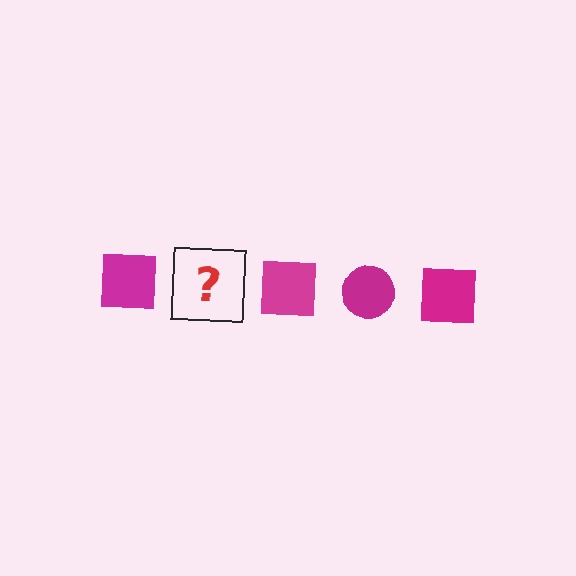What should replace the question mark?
The question mark should be replaced with a magenta circle.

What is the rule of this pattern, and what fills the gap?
The rule is that the pattern cycles through square, circle shapes in magenta. The gap should be filled with a magenta circle.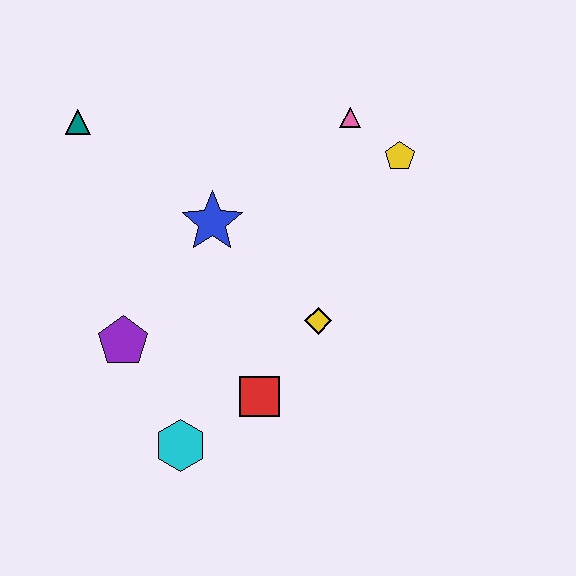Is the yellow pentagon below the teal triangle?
Yes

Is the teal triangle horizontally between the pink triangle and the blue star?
No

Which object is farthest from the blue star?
The cyan hexagon is farthest from the blue star.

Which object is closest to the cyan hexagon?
The red square is closest to the cyan hexagon.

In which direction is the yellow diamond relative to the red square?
The yellow diamond is above the red square.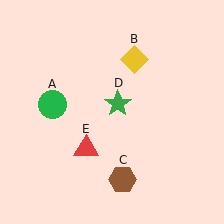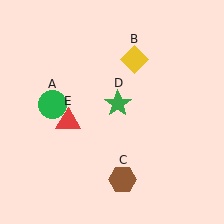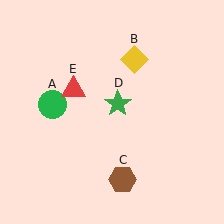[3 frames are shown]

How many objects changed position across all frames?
1 object changed position: red triangle (object E).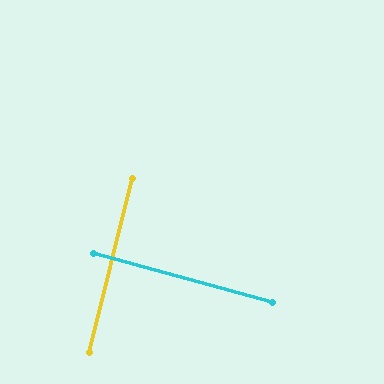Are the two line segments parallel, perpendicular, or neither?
Perpendicular — they meet at approximately 88°.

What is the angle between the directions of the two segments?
Approximately 88 degrees.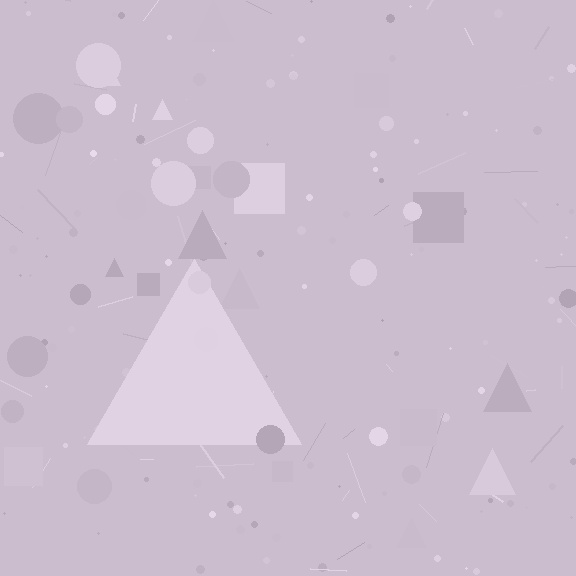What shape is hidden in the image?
A triangle is hidden in the image.